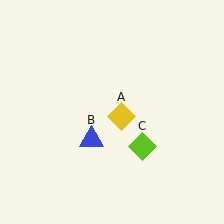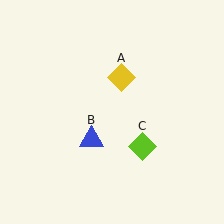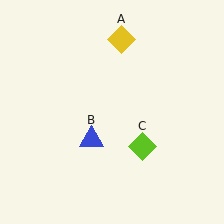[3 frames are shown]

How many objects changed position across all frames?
1 object changed position: yellow diamond (object A).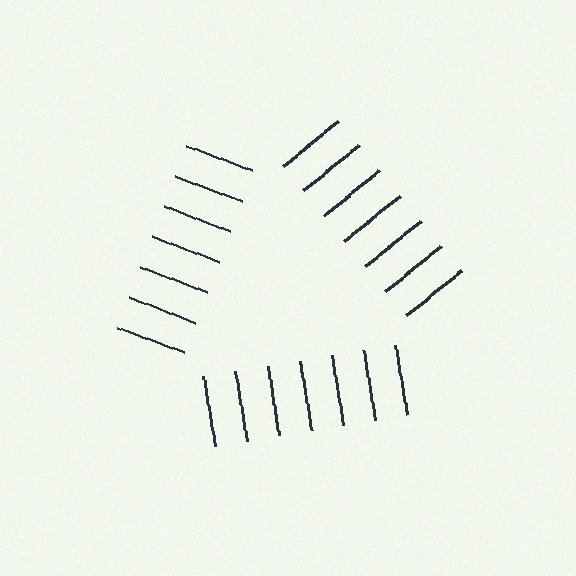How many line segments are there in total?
21 — 7 along each of the 3 edges.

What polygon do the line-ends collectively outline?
An illusory triangle — the line segments terminate on its edges but no continuous stroke is drawn.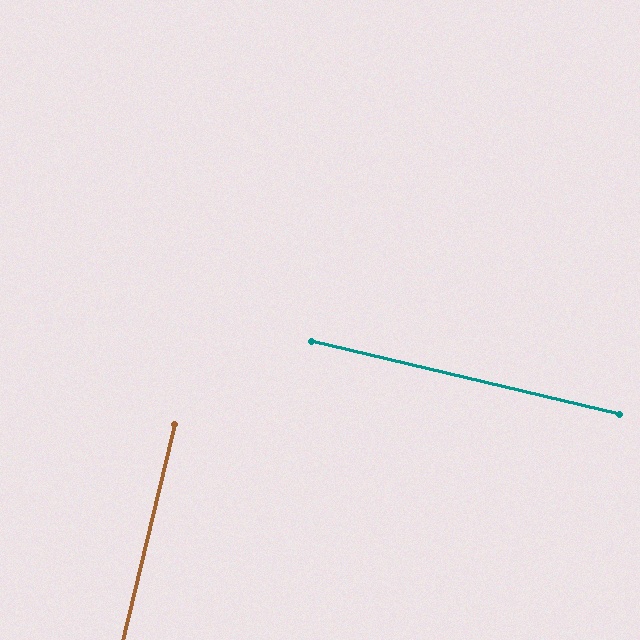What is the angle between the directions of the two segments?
Approximately 90 degrees.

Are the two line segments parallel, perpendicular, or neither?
Perpendicular — they meet at approximately 90°.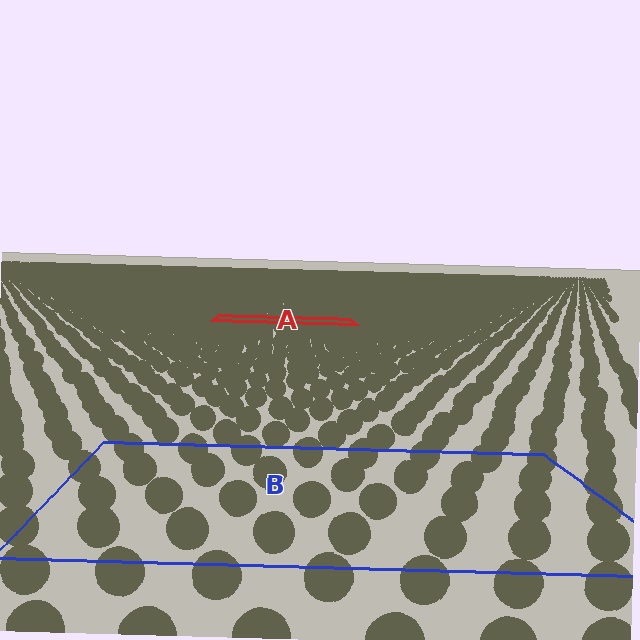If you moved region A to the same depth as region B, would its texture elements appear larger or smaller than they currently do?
They would appear larger. At a closer depth, the same texture elements are projected at a bigger on-screen size.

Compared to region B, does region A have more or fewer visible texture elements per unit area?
Region A has more texture elements per unit area — they are packed more densely because it is farther away.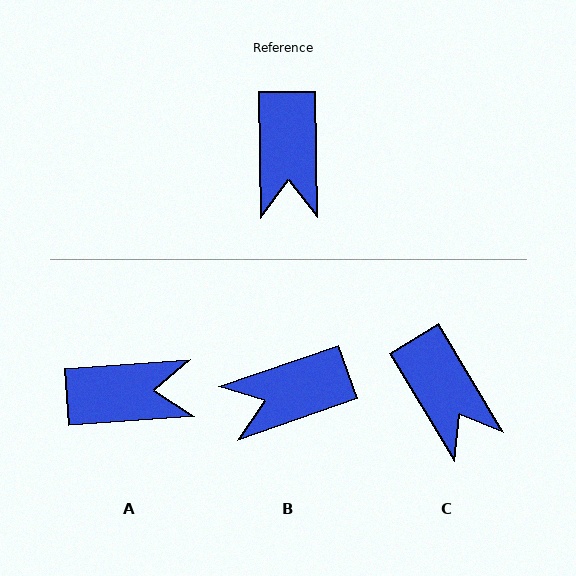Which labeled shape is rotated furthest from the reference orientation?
A, about 93 degrees away.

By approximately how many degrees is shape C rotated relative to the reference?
Approximately 30 degrees counter-clockwise.